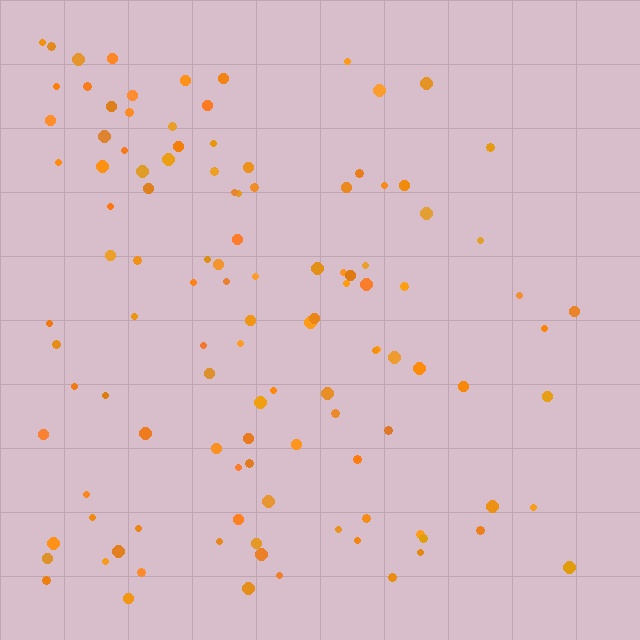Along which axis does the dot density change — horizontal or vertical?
Horizontal.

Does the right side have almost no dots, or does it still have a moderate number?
Still a moderate number, just noticeably fewer than the left.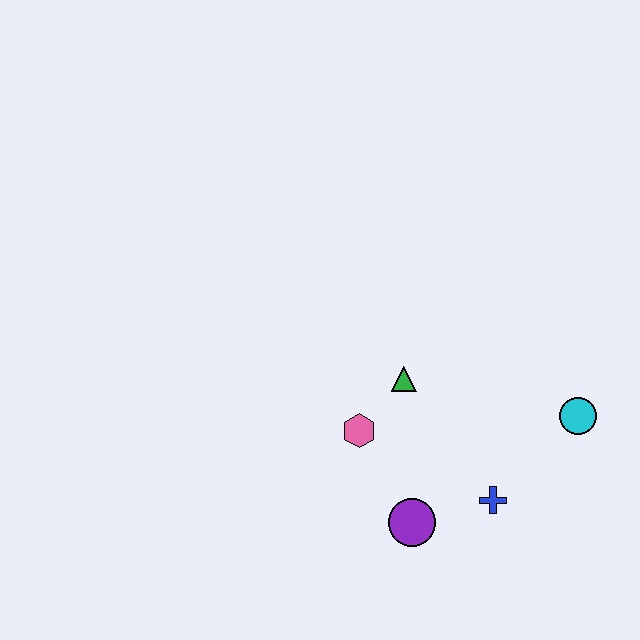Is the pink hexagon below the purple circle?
No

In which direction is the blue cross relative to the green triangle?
The blue cross is below the green triangle.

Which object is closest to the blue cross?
The purple circle is closest to the blue cross.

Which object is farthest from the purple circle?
The cyan circle is farthest from the purple circle.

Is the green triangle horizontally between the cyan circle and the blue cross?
No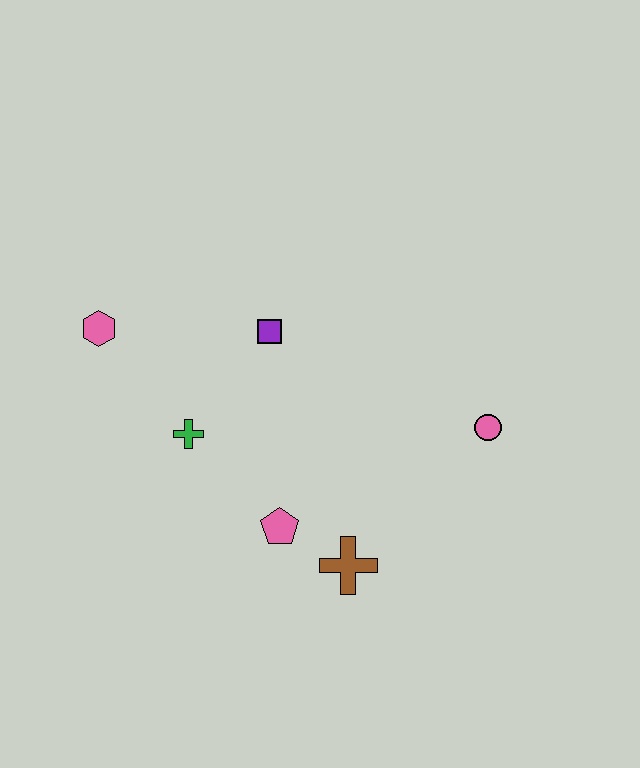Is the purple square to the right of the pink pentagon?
No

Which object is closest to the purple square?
The green cross is closest to the purple square.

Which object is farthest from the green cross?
The pink circle is farthest from the green cross.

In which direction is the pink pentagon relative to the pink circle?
The pink pentagon is to the left of the pink circle.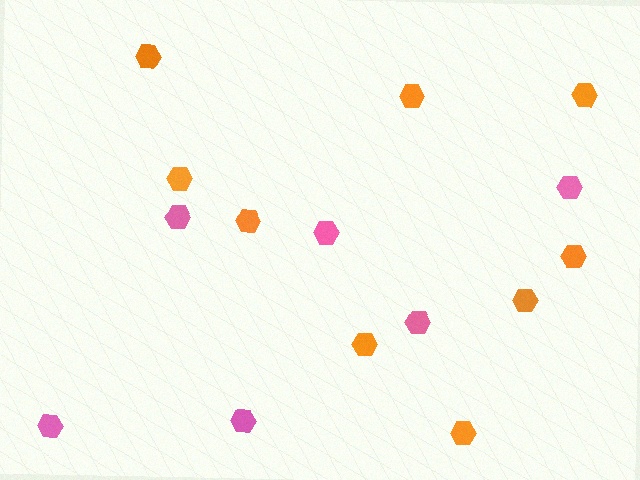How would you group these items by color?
There are 2 groups: one group of orange hexagons (9) and one group of pink hexagons (6).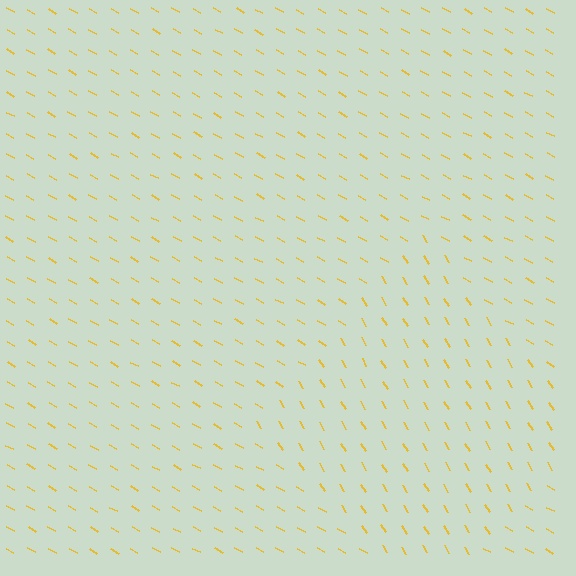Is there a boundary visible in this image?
Yes, there is a texture boundary formed by a change in line orientation.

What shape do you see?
I see a diamond.